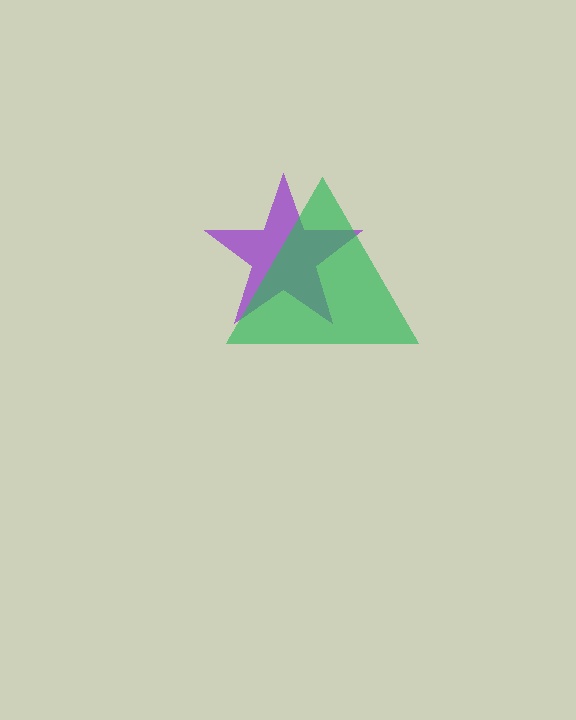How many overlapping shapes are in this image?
There are 2 overlapping shapes in the image.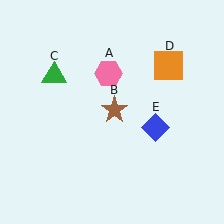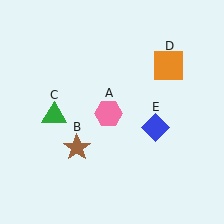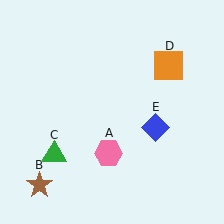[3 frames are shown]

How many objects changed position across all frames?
3 objects changed position: pink hexagon (object A), brown star (object B), green triangle (object C).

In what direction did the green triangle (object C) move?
The green triangle (object C) moved down.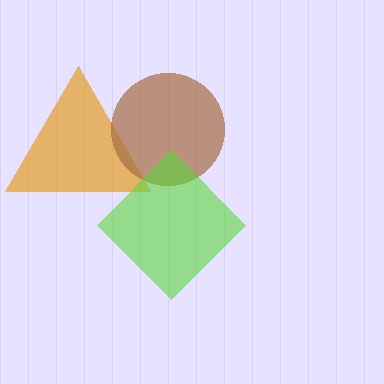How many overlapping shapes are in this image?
There are 3 overlapping shapes in the image.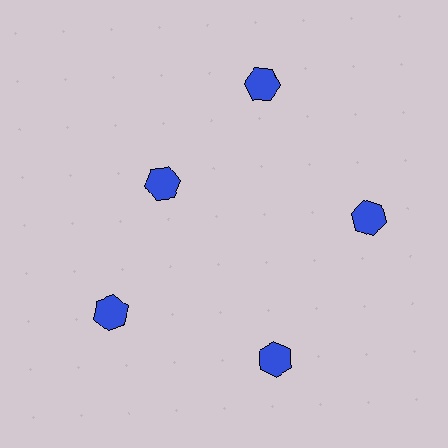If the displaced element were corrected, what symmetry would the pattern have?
It would have 5-fold rotational symmetry — the pattern would map onto itself every 72 degrees.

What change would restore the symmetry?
The symmetry would be restored by moving it outward, back onto the ring so that all 5 hexagons sit at equal angles and equal distance from the center.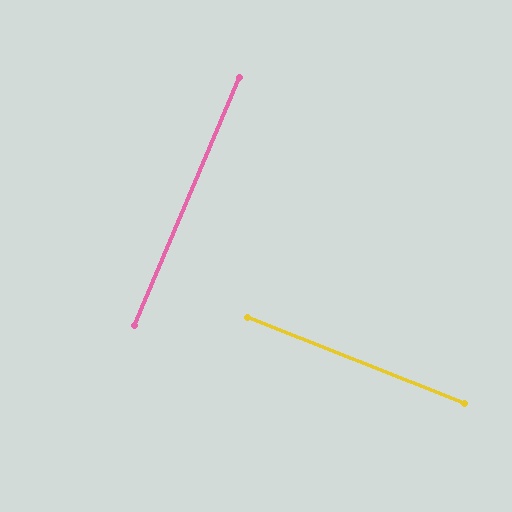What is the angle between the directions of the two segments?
Approximately 88 degrees.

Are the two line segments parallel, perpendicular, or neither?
Perpendicular — they meet at approximately 88°.